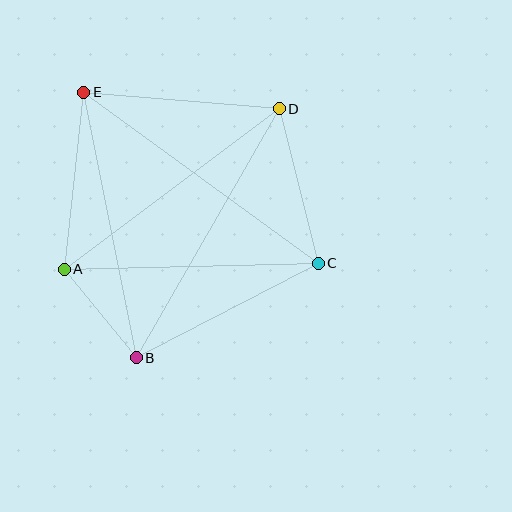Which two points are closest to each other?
Points A and B are closest to each other.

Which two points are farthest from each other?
Points C and E are farthest from each other.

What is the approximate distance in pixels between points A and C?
The distance between A and C is approximately 254 pixels.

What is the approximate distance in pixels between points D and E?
The distance between D and E is approximately 197 pixels.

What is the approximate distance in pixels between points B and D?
The distance between B and D is approximately 287 pixels.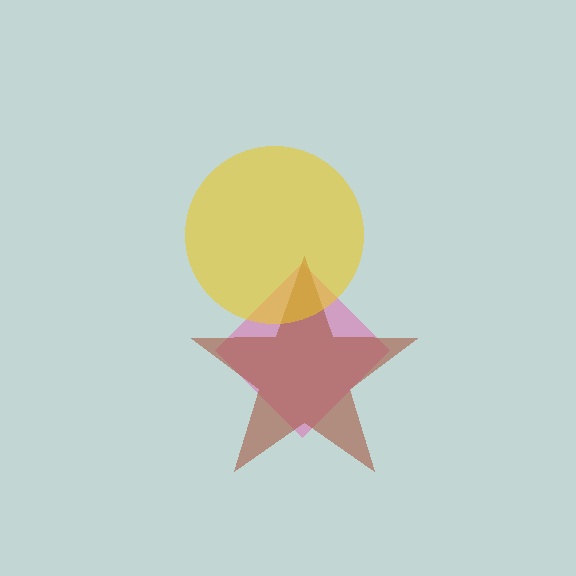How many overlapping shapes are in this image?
There are 3 overlapping shapes in the image.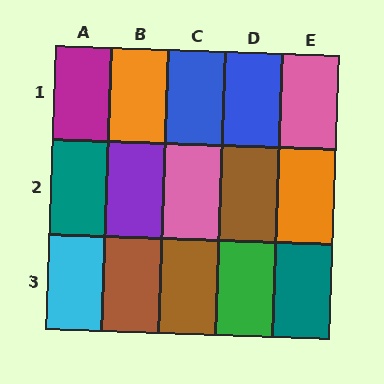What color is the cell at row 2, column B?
Purple.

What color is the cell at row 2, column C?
Pink.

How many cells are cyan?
1 cell is cyan.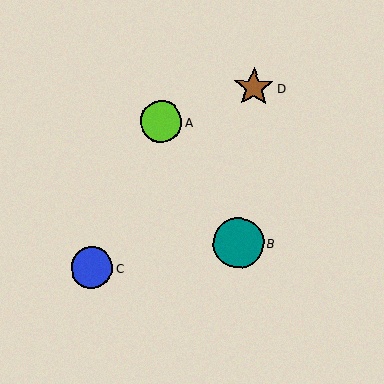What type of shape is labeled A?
Shape A is a lime circle.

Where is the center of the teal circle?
The center of the teal circle is at (239, 243).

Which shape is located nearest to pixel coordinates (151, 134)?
The lime circle (labeled A) at (161, 122) is nearest to that location.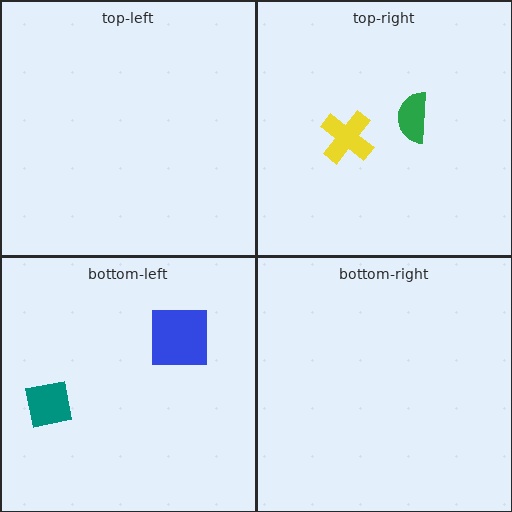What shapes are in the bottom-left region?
The blue square, the teal square.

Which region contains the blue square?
The bottom-left region.